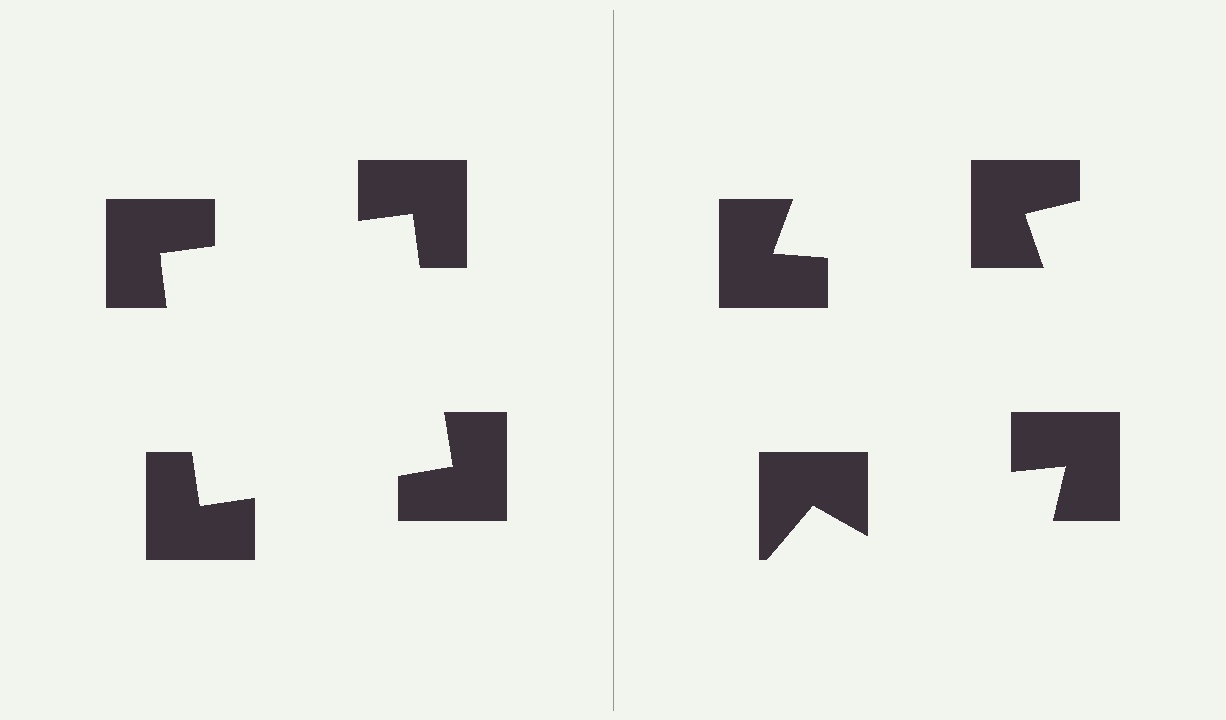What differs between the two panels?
The notched squares are positioned identically on both sides; only the wedge orientations differ. On the left they align to a square; on the right they are misaligned.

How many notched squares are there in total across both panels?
8 — 4 on each side.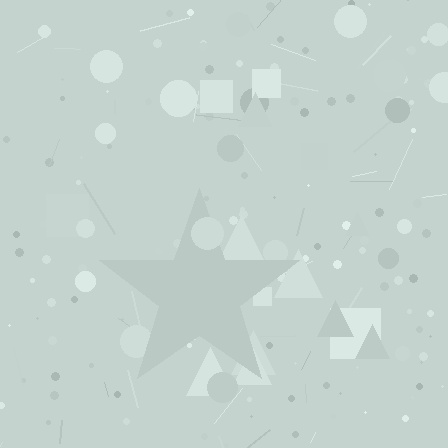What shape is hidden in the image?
A star is hidden in the image.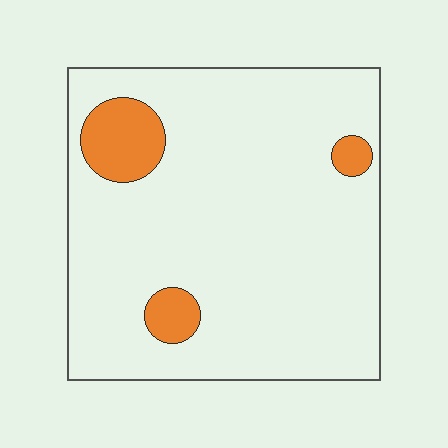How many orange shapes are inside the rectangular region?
3.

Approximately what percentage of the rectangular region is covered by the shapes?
Approximately 10%.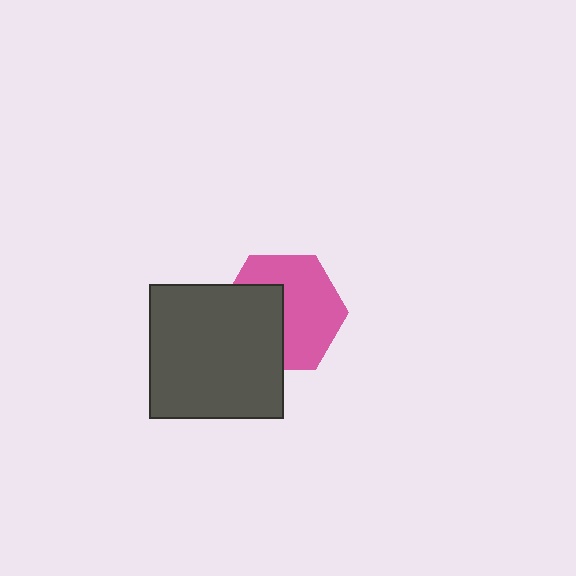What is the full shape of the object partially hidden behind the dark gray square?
The partially hidden object is a pink hexagon.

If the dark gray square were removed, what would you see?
You would see the complete pink hexagon.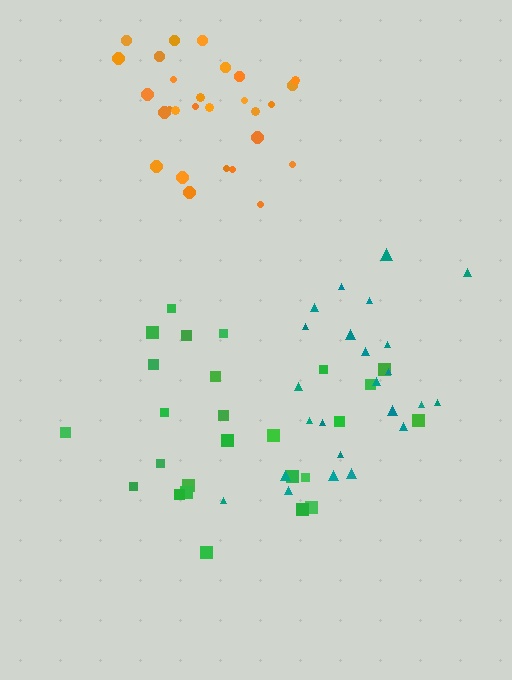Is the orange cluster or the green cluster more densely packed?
Orange.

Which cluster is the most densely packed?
Orange.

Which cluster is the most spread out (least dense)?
Teal.